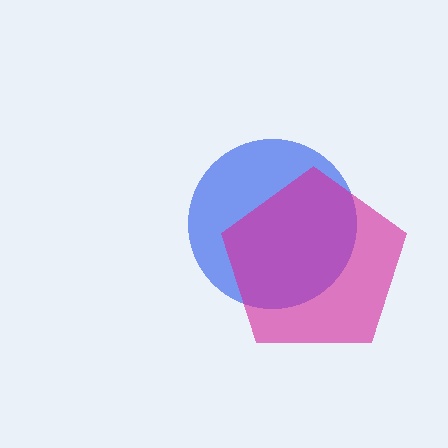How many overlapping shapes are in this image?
There are 2 overlapping shapes in the image.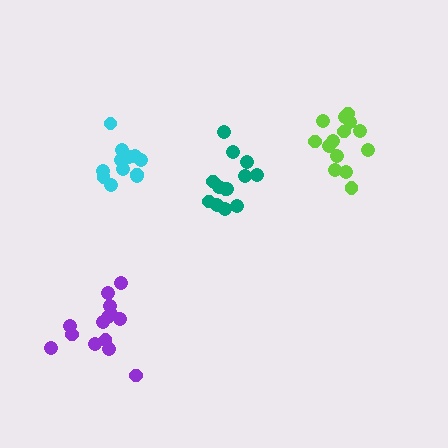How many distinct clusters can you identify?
There are 4 distinct clusters.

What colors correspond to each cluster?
The clusters are colored: teal, lime, purple, cyan.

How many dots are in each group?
Group 1: 13 dots, Group 2: 14 dots, Group 3: 14 dots, Group 4: 12 dots (53 total).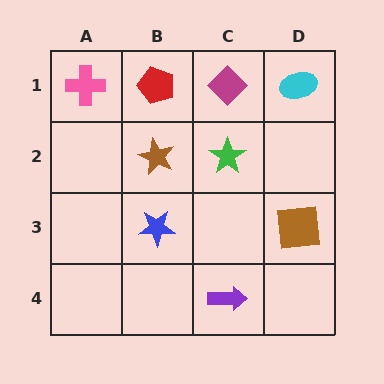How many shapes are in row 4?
1 shape.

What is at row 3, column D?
A brown square.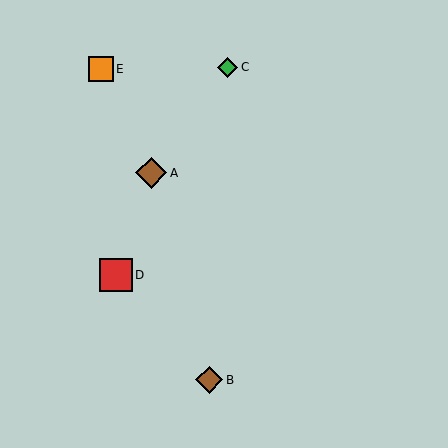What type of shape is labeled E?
Shape E is an orange square.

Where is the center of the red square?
The center of the red square is at (116, 275).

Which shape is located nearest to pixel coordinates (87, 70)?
The orange square (labeled E) at (101, 69) is nearest to that location.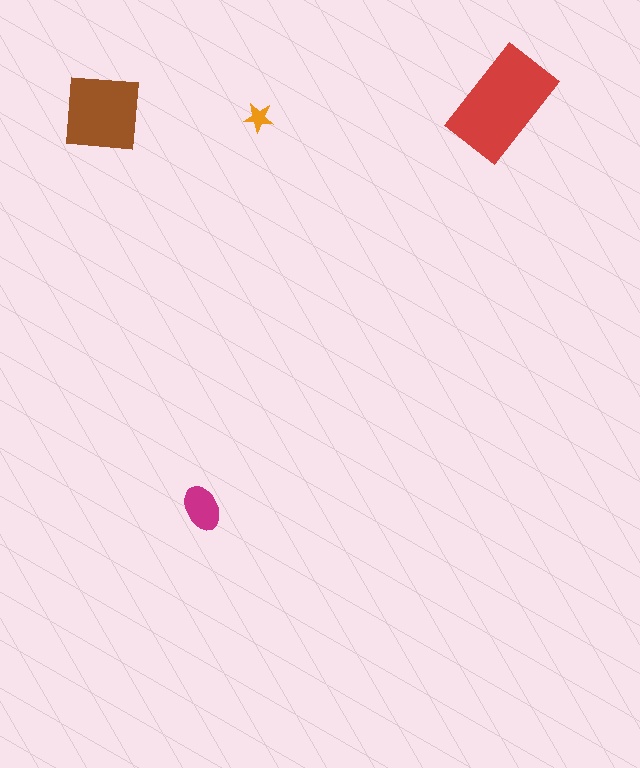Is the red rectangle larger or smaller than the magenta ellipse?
Larger.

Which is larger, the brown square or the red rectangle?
The red rectangle.